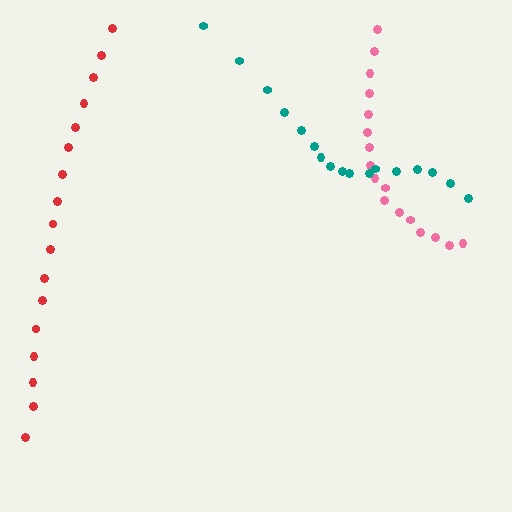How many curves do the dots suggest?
There are 3 distinct paths.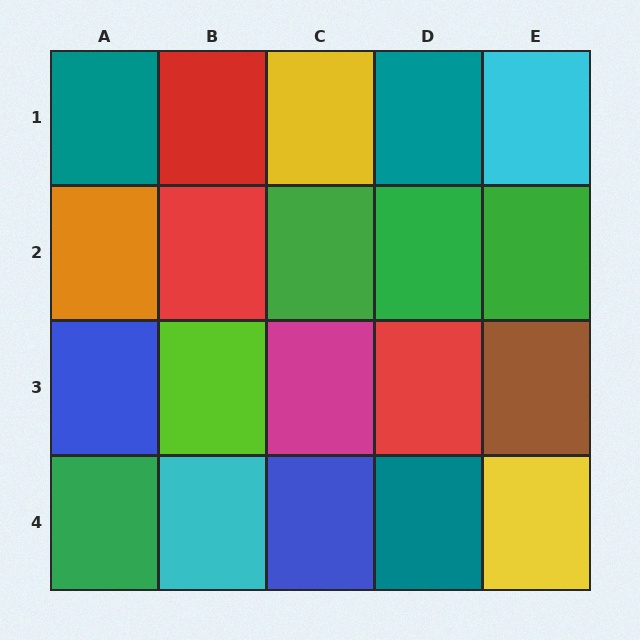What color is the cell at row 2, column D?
Green.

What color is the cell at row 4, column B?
Cyan.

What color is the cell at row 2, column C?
Green.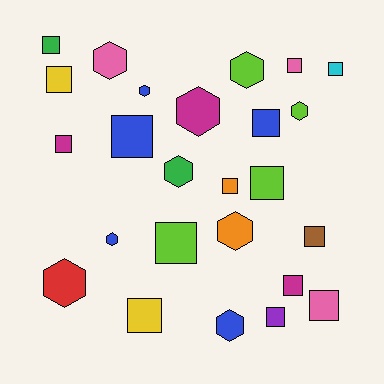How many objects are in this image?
There are 25 objects.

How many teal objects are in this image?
There are no teal objects.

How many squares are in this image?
There are 15 squares.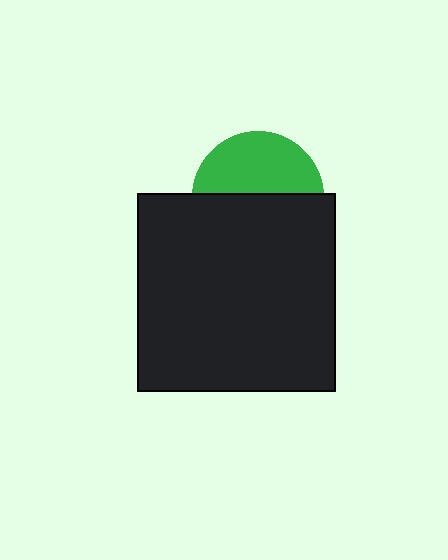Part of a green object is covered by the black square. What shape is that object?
It is a circle.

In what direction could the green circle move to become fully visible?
The green circle could move up. That would shift it out from behind the black square entirely.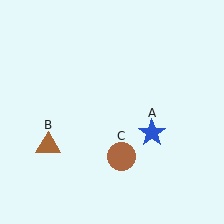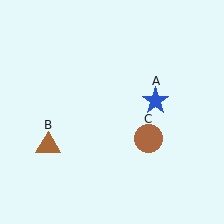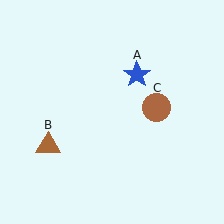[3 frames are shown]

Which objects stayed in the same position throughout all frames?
Brown triangle (object B) remained stationary.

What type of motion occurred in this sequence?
The blue star (object A), brown circle (object C) rotated counterclockwise around the center of the scene.